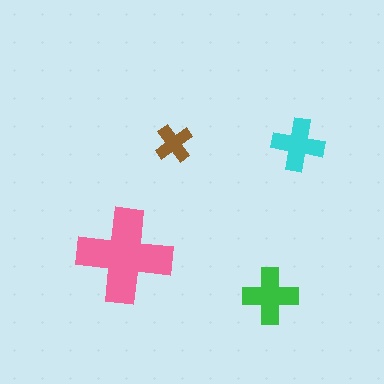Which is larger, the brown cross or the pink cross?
The pink one.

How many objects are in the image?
There are 4 objects in the image.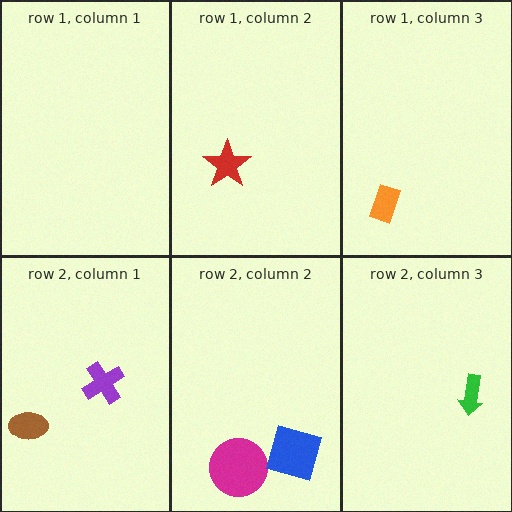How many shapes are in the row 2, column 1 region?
2.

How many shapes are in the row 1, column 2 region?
1.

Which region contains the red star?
The row 1, column 2 region.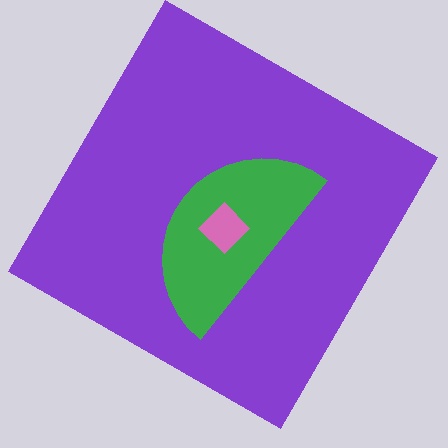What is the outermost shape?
The purple diamond.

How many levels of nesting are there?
3.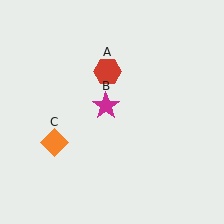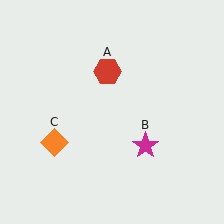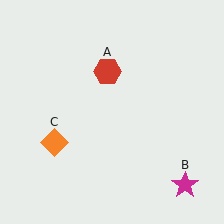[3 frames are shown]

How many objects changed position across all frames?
1 object changed position: magenta star (object B).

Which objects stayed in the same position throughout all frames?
Red hexagon (object A) and orange diamond (object C) remained stationary.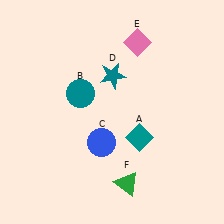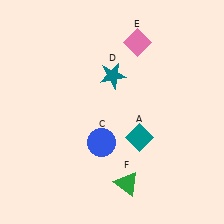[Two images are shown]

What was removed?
The teal circle (B) was removed in Image 2.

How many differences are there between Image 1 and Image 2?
There is 1 difference between the two images.